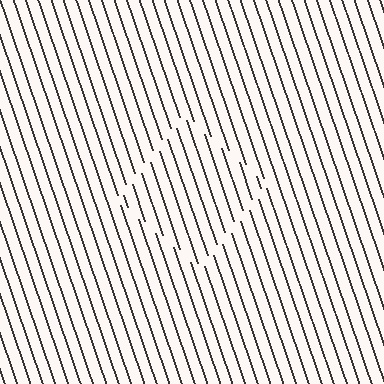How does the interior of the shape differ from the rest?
The interior of the shape contains the same grating, shifted by half a period — the contour is defined by the phase discontinuity where line-ends from the inner and outer gratings abut.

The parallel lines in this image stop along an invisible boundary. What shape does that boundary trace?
An illusory square. The interior of the shape contains the same grating, shifted by half a period — the contour is defined by the phase discontinuity where line-ends from the inner and outer gratings abut.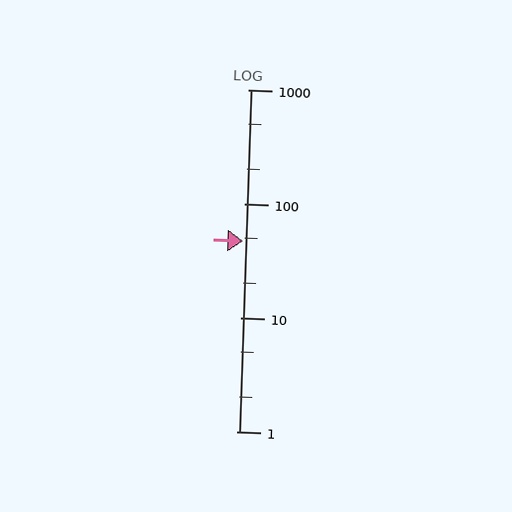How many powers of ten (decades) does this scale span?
The scale spans 3 decades, from 1 to 1000.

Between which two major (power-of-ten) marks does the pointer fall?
The pointer is between 10 and 100.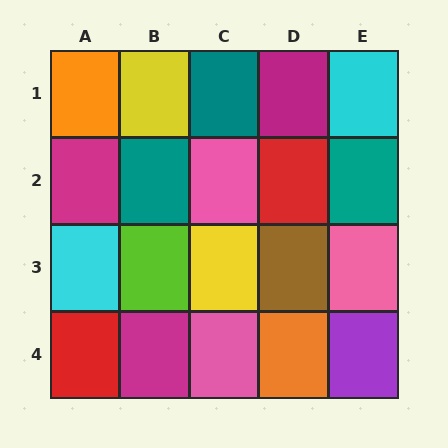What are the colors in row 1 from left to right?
Orange, yellow, teal, magenta, cyan.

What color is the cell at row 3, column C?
Yellow.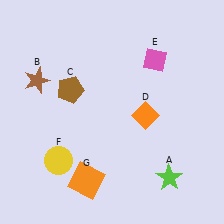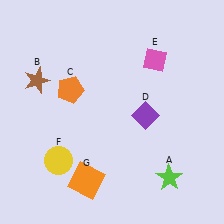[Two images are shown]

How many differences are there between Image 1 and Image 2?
There are 2 differences between the two images.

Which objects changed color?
C changed from brown to orange. D changed from orange to purple.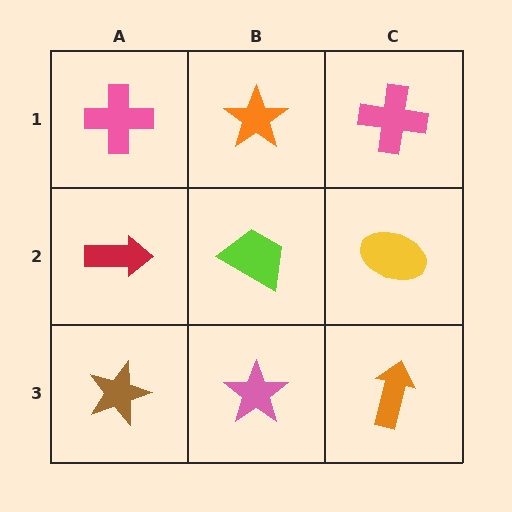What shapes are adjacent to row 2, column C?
A pink cross (row 1, column C), an orange arrow (row 3, column C), a lime trapezoid (row 2, column B).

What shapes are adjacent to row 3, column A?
A red arrow (row 2, column A), a pink star (row 3, column B).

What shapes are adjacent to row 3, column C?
A yellow ellipse (row 2, column C), a pink star (row 3, column B).